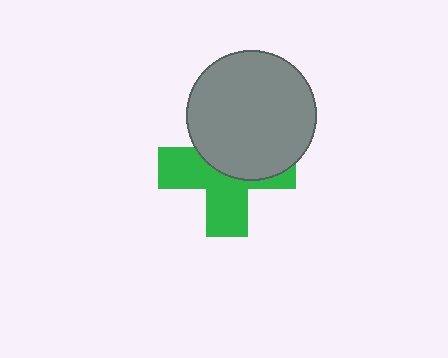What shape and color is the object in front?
The object in front is a gray circle.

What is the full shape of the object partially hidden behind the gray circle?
The partially hidden object is a green cross.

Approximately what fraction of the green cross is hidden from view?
Roughly 47% of the green cross is hidden behind the gray circle.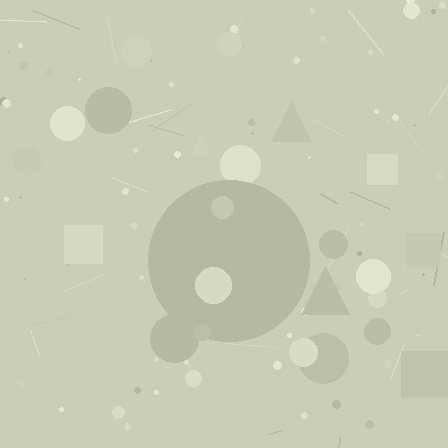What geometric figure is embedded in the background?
A circle is embedded in the background.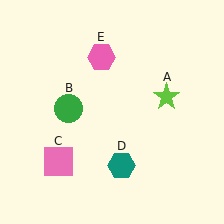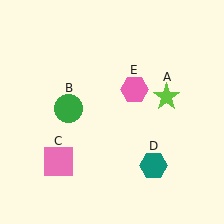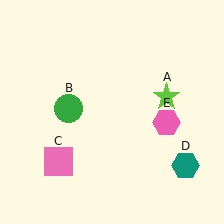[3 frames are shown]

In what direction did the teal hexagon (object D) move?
The teal hexagon (object D) moved right.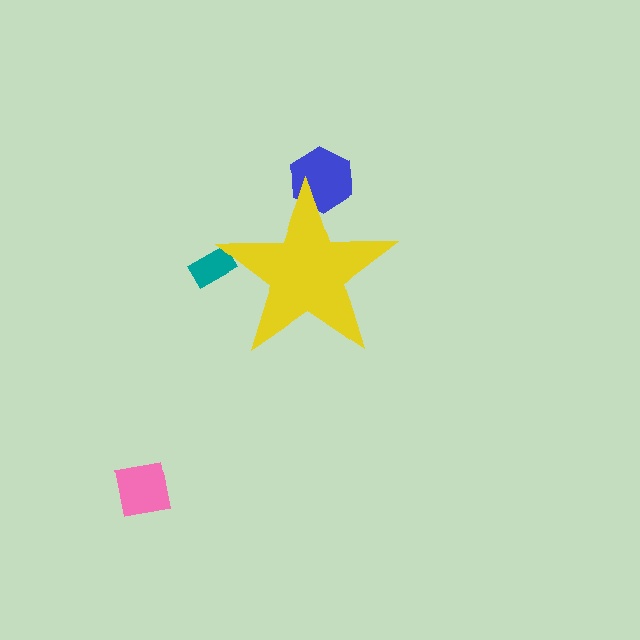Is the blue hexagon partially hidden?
Yes, the blue hexagon is partially hidden behind the yellow star.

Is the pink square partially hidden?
No, the pink square is fully visible.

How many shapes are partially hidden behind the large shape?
2 shapes are partially hidden.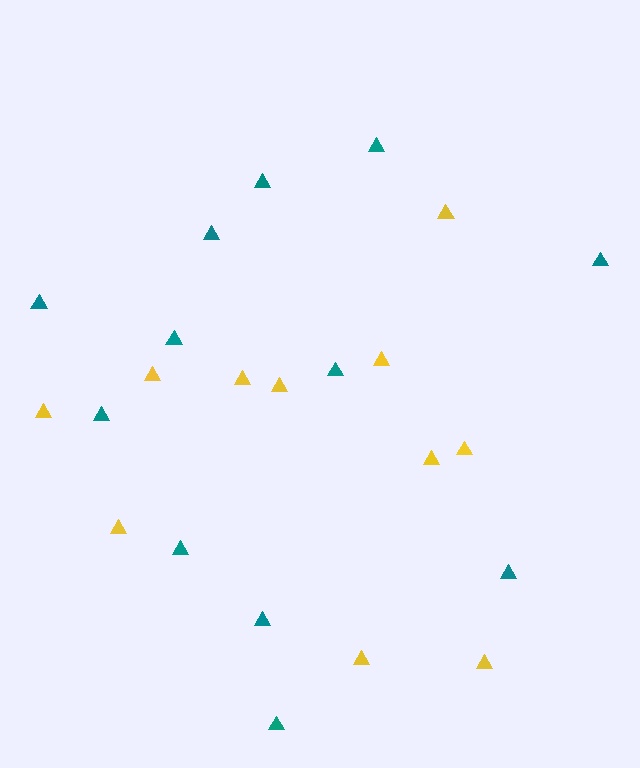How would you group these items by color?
There are 2 groups: one group of yellow triangles (11) and one group of teal triangles (12).